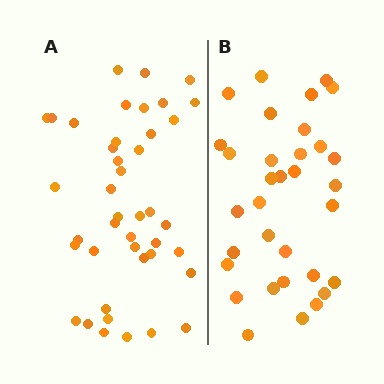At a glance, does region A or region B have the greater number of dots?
Region A (the left region) has more dots.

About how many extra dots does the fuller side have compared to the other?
Region A has roughly 8 or so more dots than region B.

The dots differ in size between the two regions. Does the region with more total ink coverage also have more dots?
No. Region B has more total ink coverage because its dots are larger, but region A actually contains more individual dots. Total area can be misleading — the number of items is what matters here.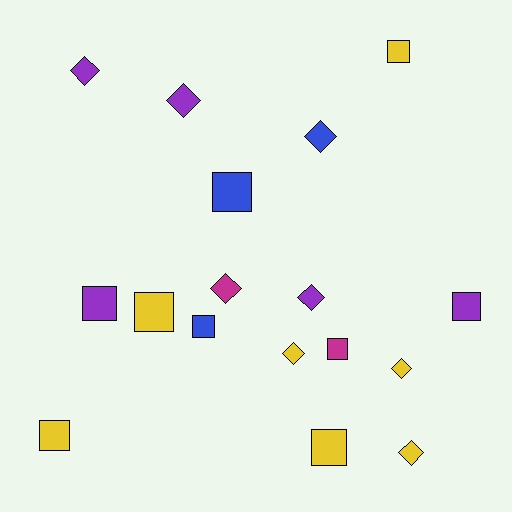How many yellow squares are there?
There are 4 yellow squares.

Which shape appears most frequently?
Square, with 9 objects.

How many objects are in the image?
There are 17 objects.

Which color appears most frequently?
Yellow, with 7 objects.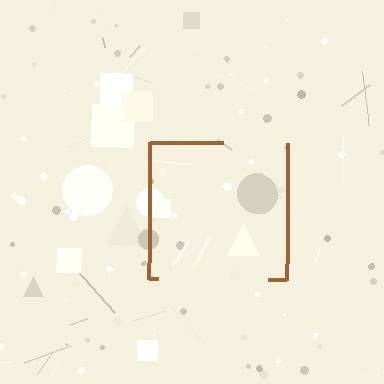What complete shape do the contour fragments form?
The contour fragments form a square.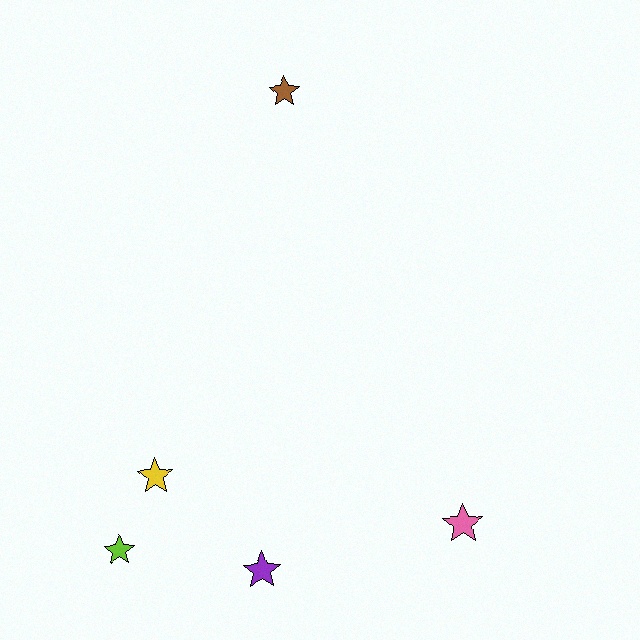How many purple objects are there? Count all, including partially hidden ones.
There is 1 purple object.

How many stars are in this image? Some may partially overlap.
There are 5 stars.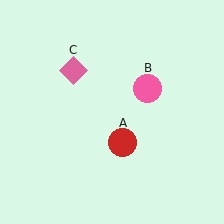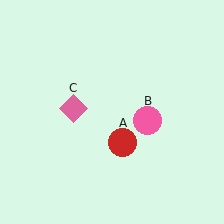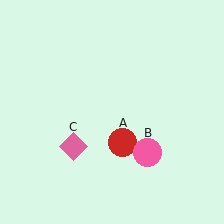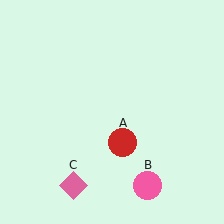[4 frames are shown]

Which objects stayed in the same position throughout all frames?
Red circle (object A) remained stationary.